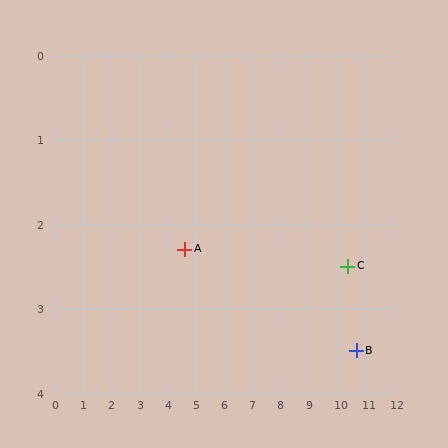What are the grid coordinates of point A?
Point A is at approximately (4.6, 2.3).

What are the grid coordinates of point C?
Point C is at approximately (10.4, 2.5).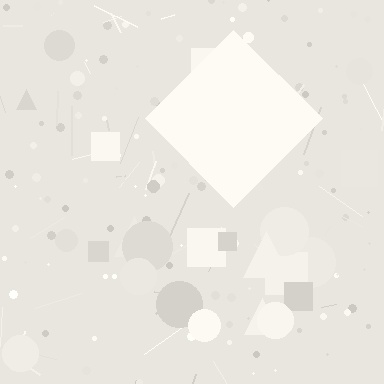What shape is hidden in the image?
A diamond is hidden in the image.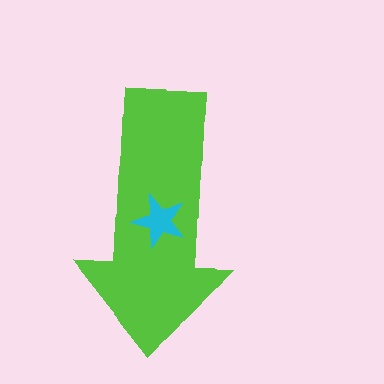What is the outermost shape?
The lime arrow.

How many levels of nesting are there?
2.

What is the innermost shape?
The cyan star.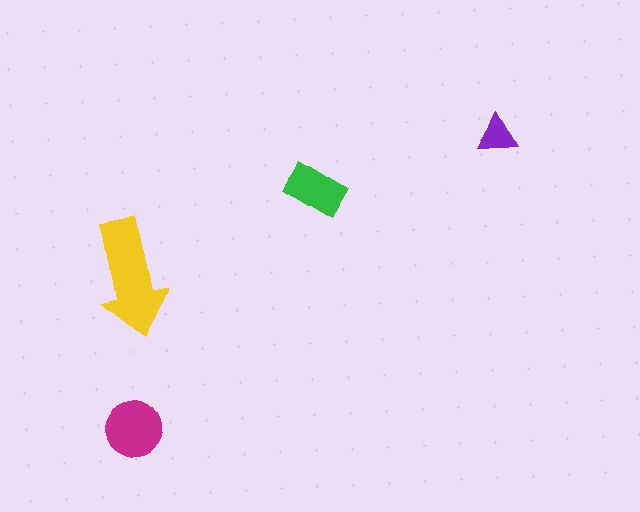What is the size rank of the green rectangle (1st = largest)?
3rd.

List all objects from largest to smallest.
The yellow arrow, the magenta circle, the green rectangle, the purple triangle.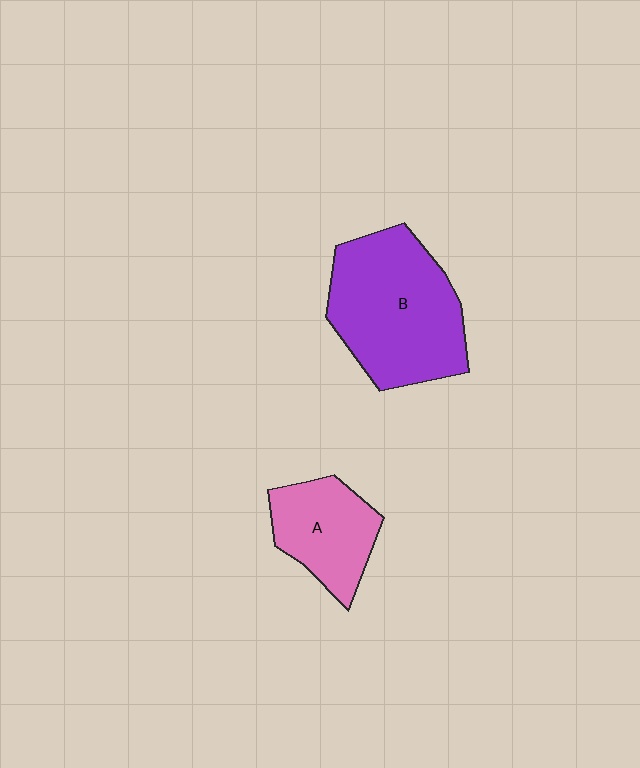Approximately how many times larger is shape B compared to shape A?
Approximately 1.8 times.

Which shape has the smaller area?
Shape A (pink).